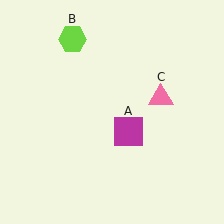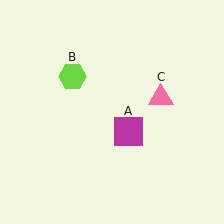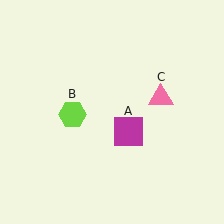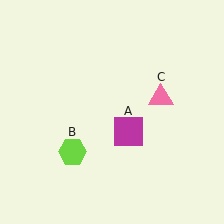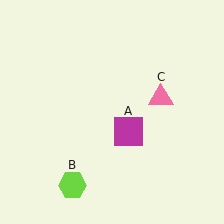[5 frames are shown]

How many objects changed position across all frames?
1 object changed position: lime hexagon (object B).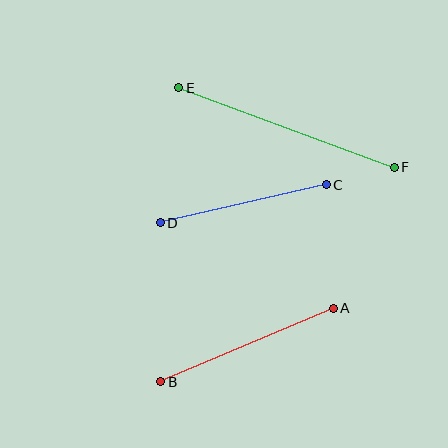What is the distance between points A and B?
The distance is approximately 188 pixels.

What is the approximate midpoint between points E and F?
The midpoint is at approximately (286, 128) pixels.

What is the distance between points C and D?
The distance is approximately 170 pixels.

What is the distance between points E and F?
The distance is approximately 230 pixels.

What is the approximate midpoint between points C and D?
The midpoint is at approximately (243, 204) pixels.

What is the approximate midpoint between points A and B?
The midpoint is at approximately (247, 345) pixels.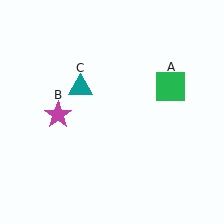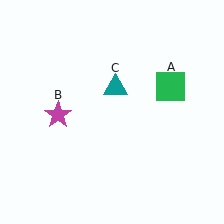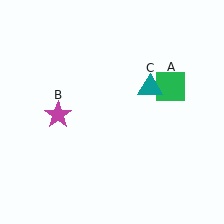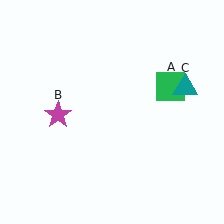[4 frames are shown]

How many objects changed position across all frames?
1 object changed position: teal triangle (object C).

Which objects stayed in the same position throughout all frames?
Green square (object A) and magenta star (object B) remained stationary.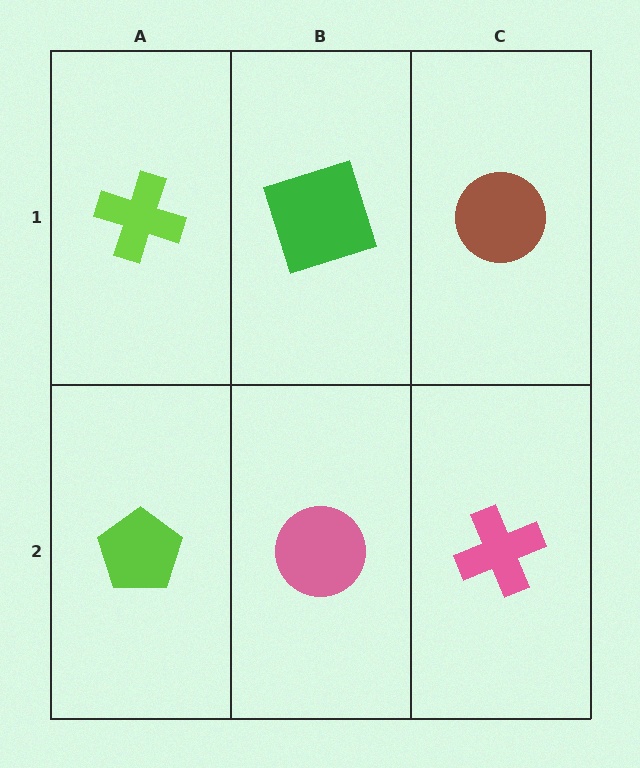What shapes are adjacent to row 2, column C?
A brown circle (row 1, column C), a pink circle (row 2, column B).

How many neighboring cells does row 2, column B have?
3.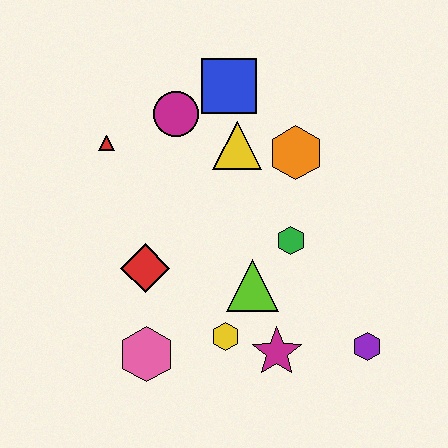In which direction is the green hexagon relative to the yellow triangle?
The green hexagon is below the yellow triangle.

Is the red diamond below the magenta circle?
Yes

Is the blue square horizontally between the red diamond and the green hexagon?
Yes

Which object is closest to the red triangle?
The magenta circle is closest to the red triangle.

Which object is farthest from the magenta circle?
The purple hexagon is farthest from the magenta circle.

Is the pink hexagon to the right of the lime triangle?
No